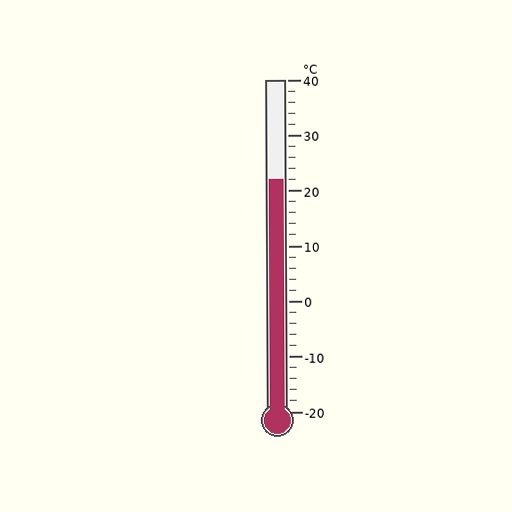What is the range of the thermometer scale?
The thermometer scale ranges from -20°C to 40°C.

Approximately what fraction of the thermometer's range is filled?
The thermometer is filled to approximately 70% of its range.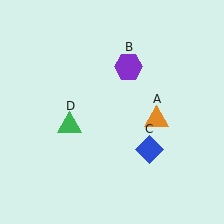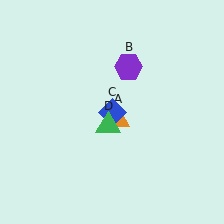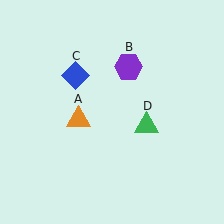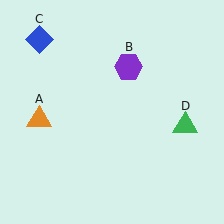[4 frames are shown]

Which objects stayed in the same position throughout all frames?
Purple hexagon (object B) remained stationary.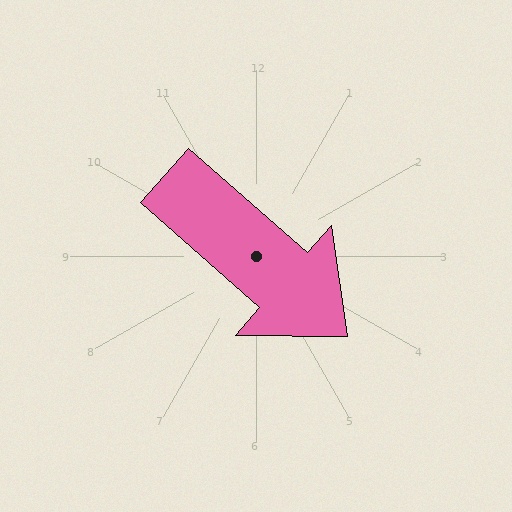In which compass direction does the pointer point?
Southeast.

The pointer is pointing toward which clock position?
Roughly 4 o'clock.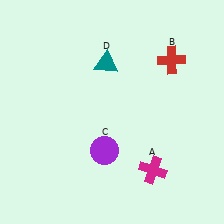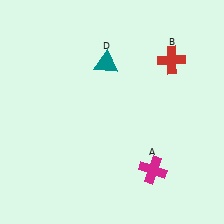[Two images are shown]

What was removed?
The purple circle (C) was removed in Image 2.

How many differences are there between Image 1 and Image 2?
There is 1 difference between the two images.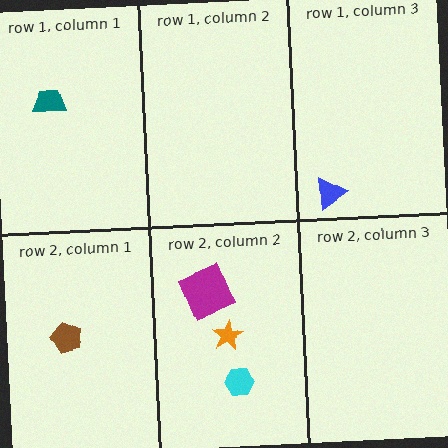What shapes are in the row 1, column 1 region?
The teal trapezoid.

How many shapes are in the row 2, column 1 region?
1.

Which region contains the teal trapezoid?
The row 1, column 1 region.